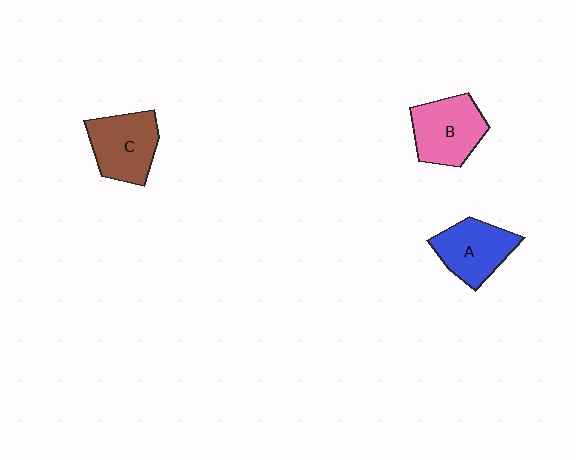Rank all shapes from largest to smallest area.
From largest to smallest: B (pink), C (brown), A (blue).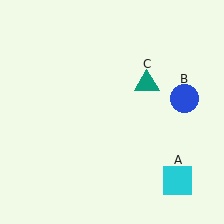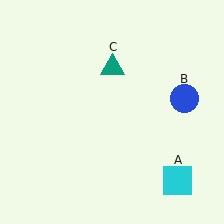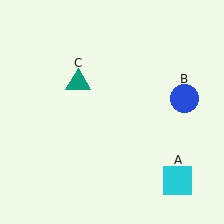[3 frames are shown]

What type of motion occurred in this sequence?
The teal triangle (object C) rotated counterclockwise around the center of the scene.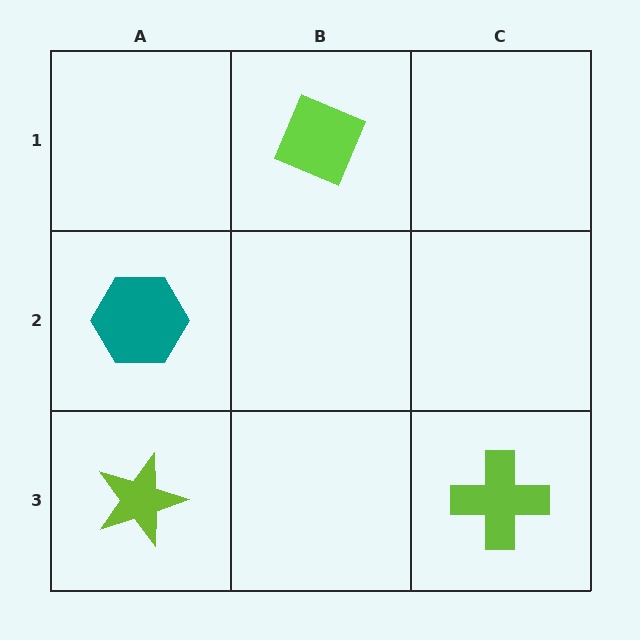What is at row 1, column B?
A lime diamond.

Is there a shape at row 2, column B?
No, that cell is empty.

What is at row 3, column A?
A lime star.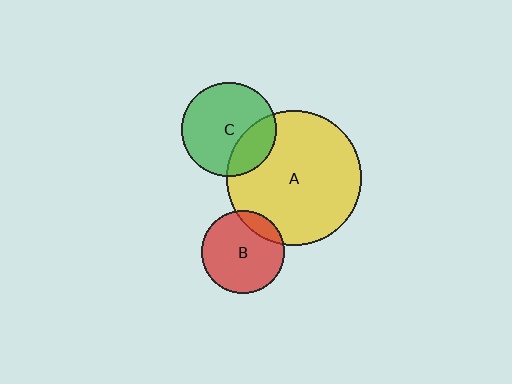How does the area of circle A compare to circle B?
Approximately 2.7 times.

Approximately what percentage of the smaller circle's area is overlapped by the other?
Approximately 25%.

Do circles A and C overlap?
Yes.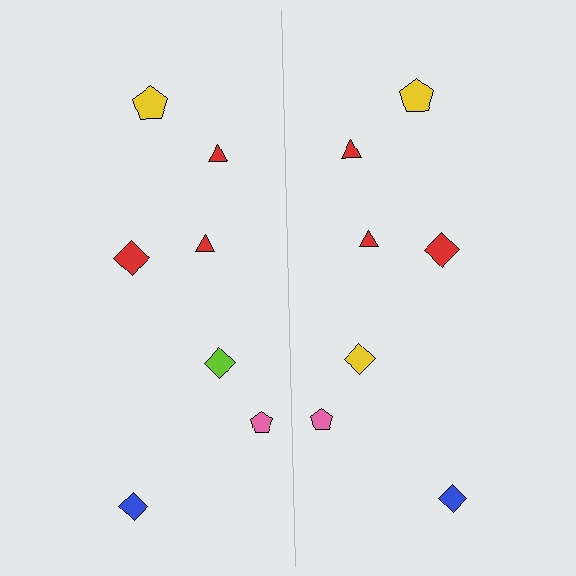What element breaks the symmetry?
The yellow diamond on the right side breaks the symmetry — its mirror counterpart is lime.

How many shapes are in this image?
There are 14 shapes in this image.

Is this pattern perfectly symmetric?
No, the pattern is not perfectly symmetric. The yellow diamond on the right side breaks the symmetry — its mirror counterpart is lime.